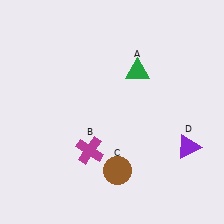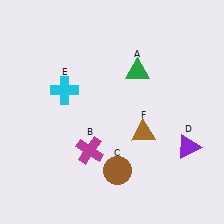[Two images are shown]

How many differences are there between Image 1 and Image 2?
There are 2 differences between the two images.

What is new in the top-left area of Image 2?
A cyan cross (E) was added in the top-left area of Image 2.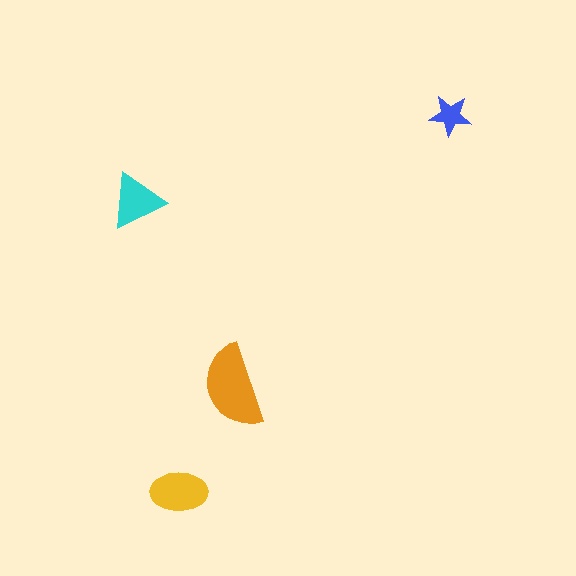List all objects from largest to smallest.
The orange semicircle, the yellow ellipse, the cyan triangle, the blue star.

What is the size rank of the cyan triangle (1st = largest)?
3rd.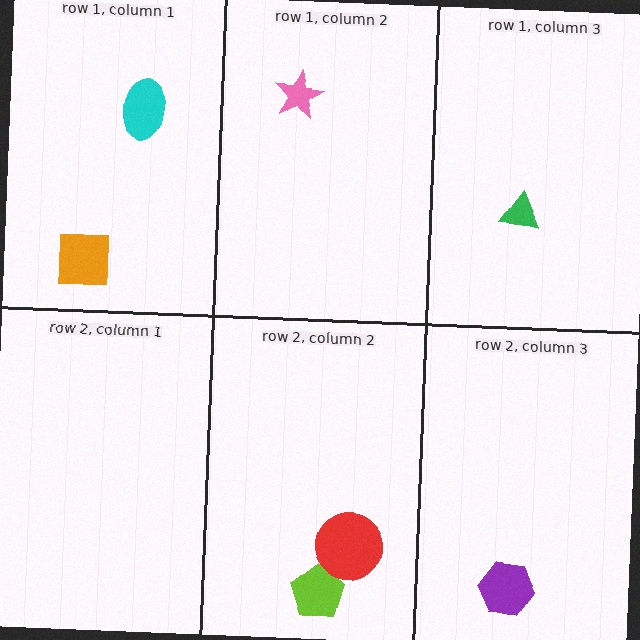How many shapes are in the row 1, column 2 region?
1.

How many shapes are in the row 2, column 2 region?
2.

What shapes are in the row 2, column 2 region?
The lime pentagon, the red circle.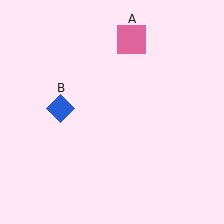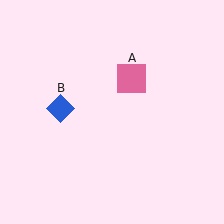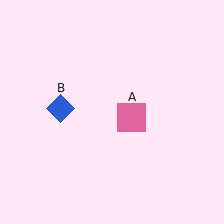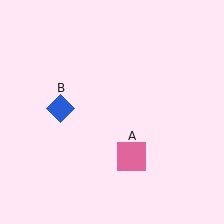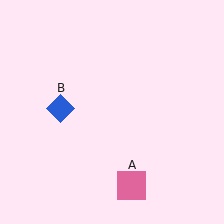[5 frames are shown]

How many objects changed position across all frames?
1 object changed position: pink square (object A).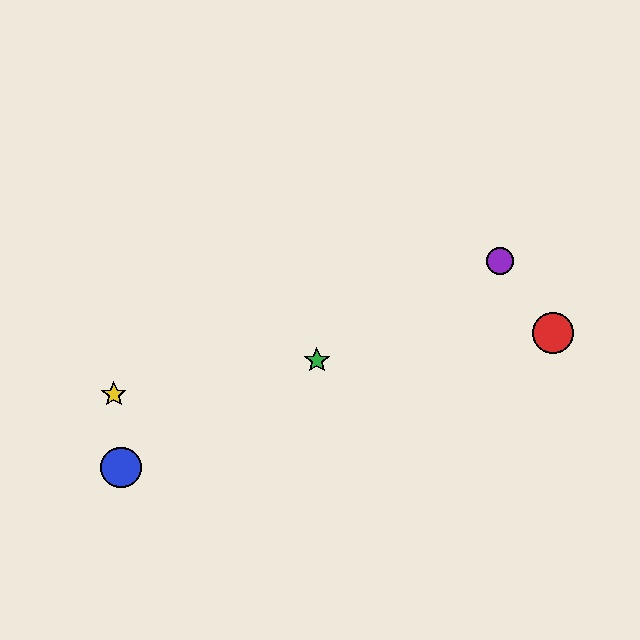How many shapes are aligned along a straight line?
3 shapes (the blue circle, the green star, the purple circle) are aligned along a straight line.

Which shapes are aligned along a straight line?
The blue circle, the green star, the purple circle are aligned along a straight line.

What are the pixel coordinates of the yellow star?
The yellow star is at (114, 394).